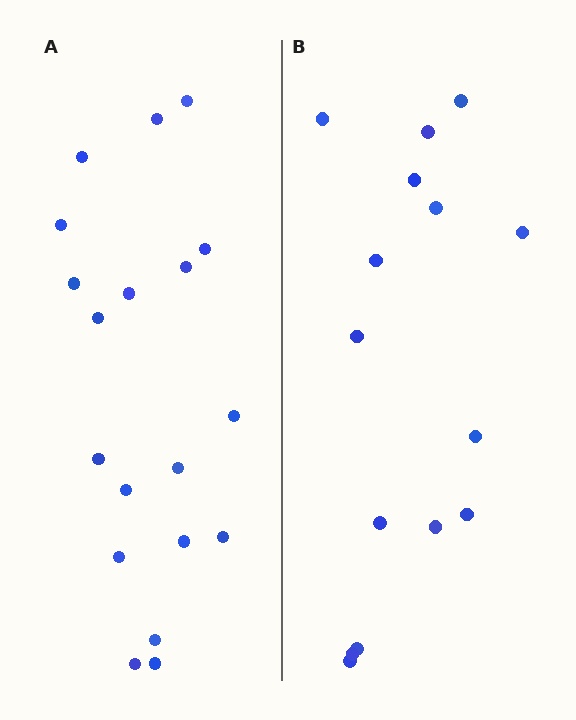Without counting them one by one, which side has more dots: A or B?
Region A (the left region) has more dots.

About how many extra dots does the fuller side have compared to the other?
Region A has about 4 more dots than region B.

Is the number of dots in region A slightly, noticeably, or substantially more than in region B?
Region A has noticeably more, but not dramatically so. The ratio is roughly 1.3 to 1.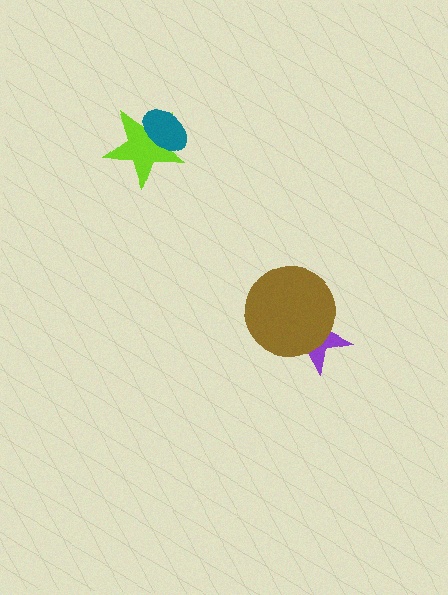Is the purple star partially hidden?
Yes, it is partially covered by another shape.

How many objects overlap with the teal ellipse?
1 object overlaps with the teal ellipse.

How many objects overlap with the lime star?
1 object overlaps with the lime star.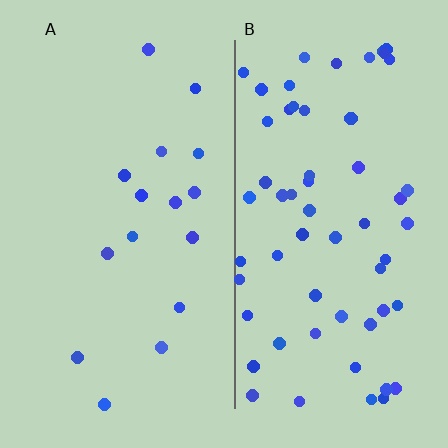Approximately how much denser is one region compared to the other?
Approximately 3.8× — region B over region A.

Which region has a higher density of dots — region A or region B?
B (the right).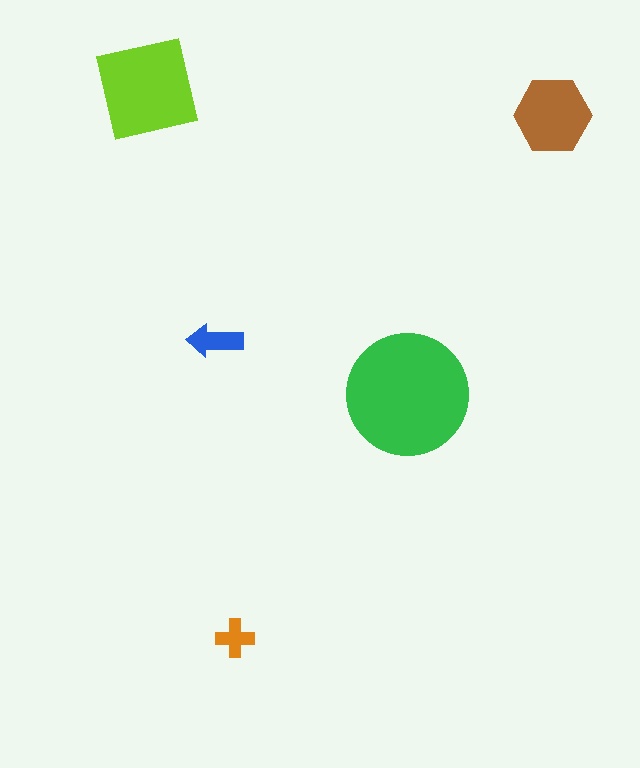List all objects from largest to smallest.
The green circle, the lime square, the brown hexagon, the blue arrow, the orange cross.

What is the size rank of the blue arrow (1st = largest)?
4th.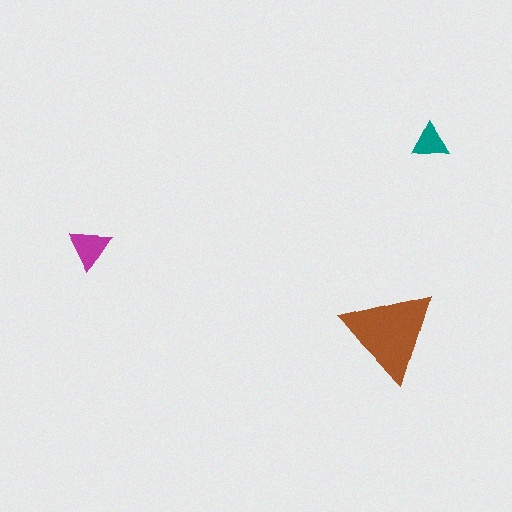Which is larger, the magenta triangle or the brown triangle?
The brown one.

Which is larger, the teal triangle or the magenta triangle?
The magenta one.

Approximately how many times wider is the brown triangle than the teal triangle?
About 2.5 times wider.